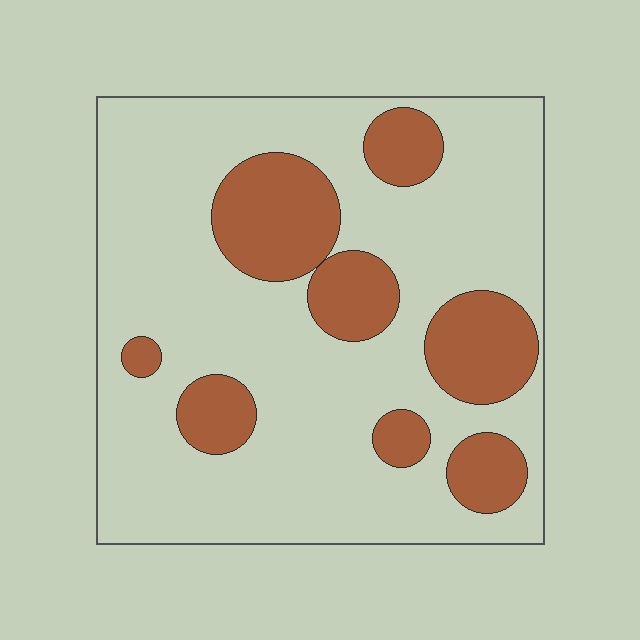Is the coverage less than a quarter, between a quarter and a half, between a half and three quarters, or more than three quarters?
Less than a quarter.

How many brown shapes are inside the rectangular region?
8.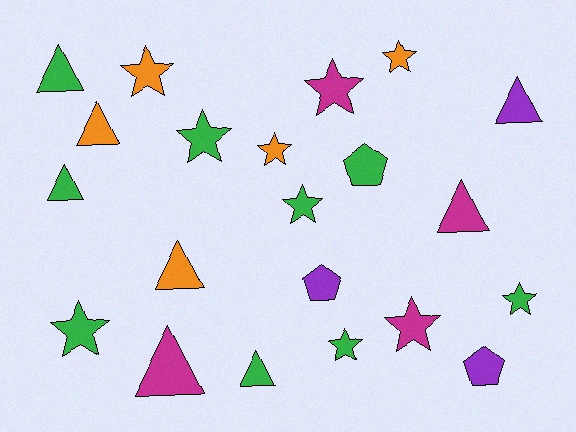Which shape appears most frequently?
Star, with 10 objects.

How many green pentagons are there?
There is 1 green pentagon.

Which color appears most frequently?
Green, with 9 objects.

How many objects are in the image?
There are 21 objects.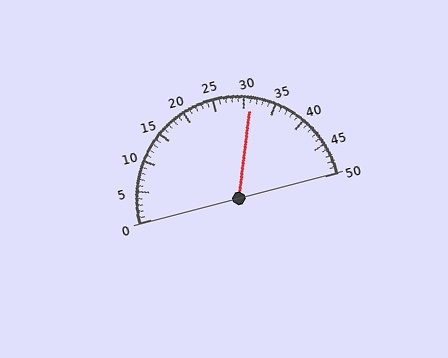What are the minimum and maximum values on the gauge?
The gauge ranges from 0 to 50.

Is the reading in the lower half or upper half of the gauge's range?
The reading is in the upper half of the range (0 to 50).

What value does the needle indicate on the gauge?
The needle indicates approximately 31.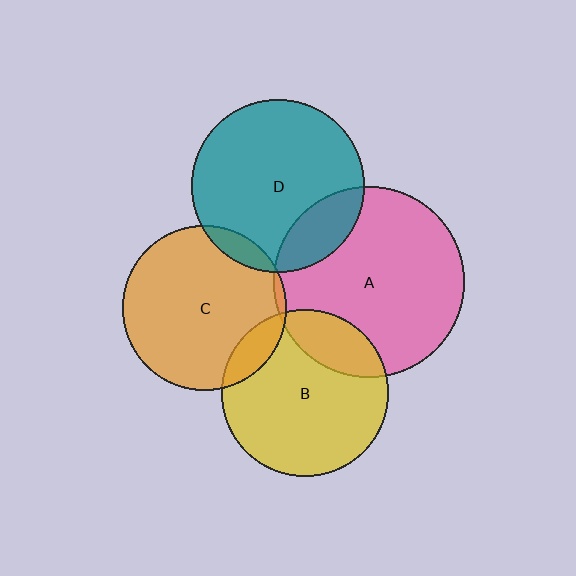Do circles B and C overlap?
Yes.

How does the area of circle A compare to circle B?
Approximately 1.3 times.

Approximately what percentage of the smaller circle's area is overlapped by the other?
Approximately 10%.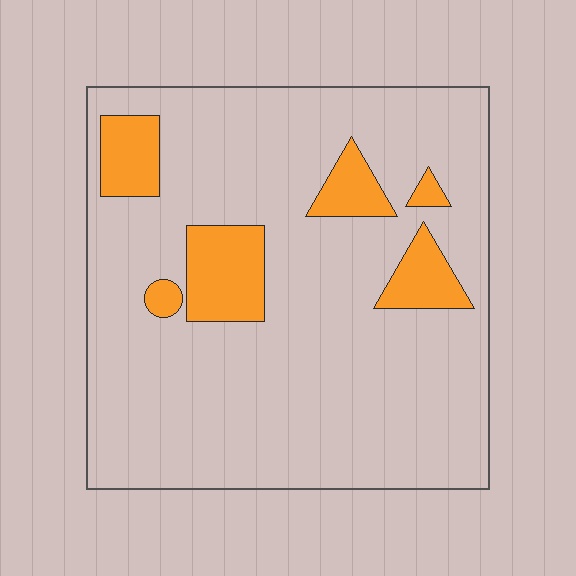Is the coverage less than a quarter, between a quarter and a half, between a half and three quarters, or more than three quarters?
Less than a quarter.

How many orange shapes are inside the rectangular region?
6.